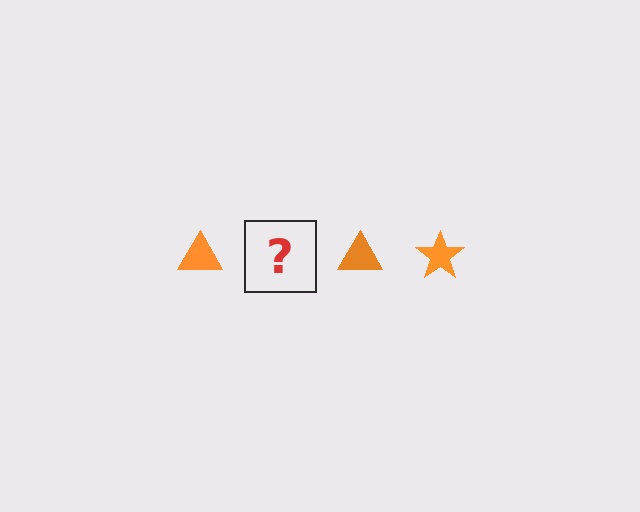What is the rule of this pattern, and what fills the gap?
The rule is that the pattern cycles through triangle, star shapes in orange. The gap should be filled with an orange star.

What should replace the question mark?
The question mark should be replaced with an orange star.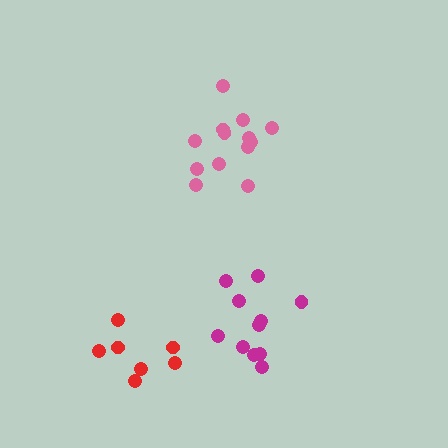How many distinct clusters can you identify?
There are 3 distinct clusters.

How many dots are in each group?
Group 1: 7 dots, Group 2: 13 dots, Group 3: 11 dots (31 total).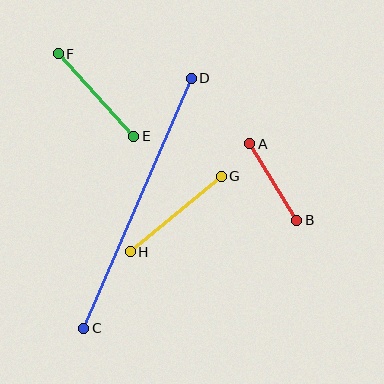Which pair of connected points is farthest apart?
Points C and D are farthest apart.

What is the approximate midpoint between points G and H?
The midpoint is at approximately (176, 214) pixels.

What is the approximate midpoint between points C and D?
The midpoint is at approximately (137, 203) pixels.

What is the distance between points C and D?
The distance is approximately 272 pixels.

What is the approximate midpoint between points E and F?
The midpoint is at approximately (96, 95) pixels.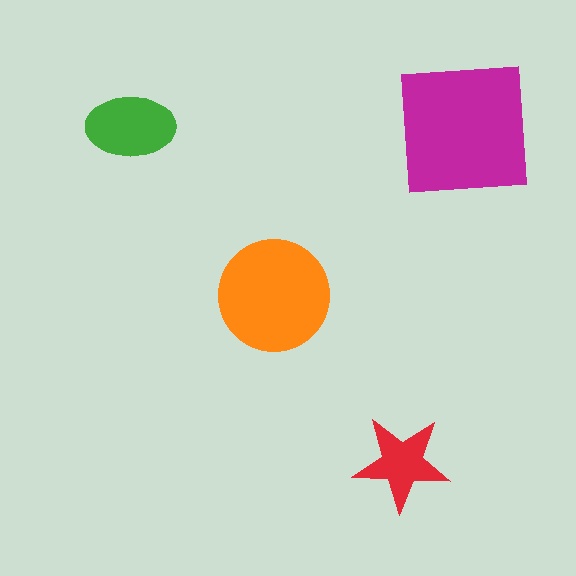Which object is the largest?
The magenta square.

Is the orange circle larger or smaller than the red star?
Larger.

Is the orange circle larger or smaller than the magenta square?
Smaller.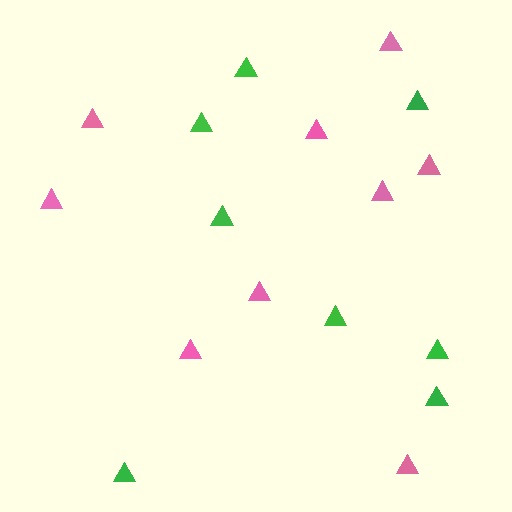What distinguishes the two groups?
There are 2 groups: one group of pink triangles (9) and one group of green triangles (8).